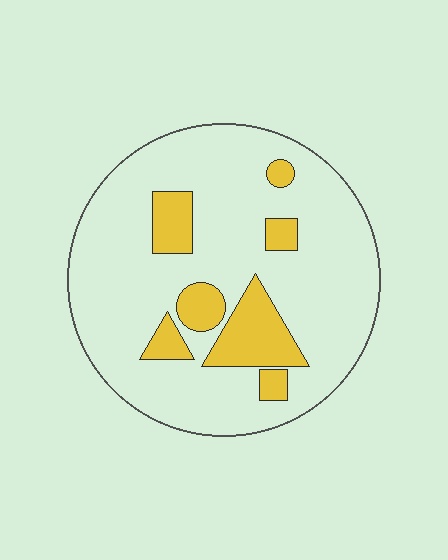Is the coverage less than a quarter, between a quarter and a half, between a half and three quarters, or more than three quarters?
Less than a quarter.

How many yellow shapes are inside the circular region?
7.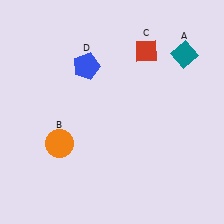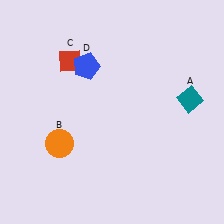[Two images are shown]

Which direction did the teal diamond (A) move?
The teal diamond (A) moved down.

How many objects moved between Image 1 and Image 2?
2 objects moved between the two images.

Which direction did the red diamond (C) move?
The red diamond (C) moved left.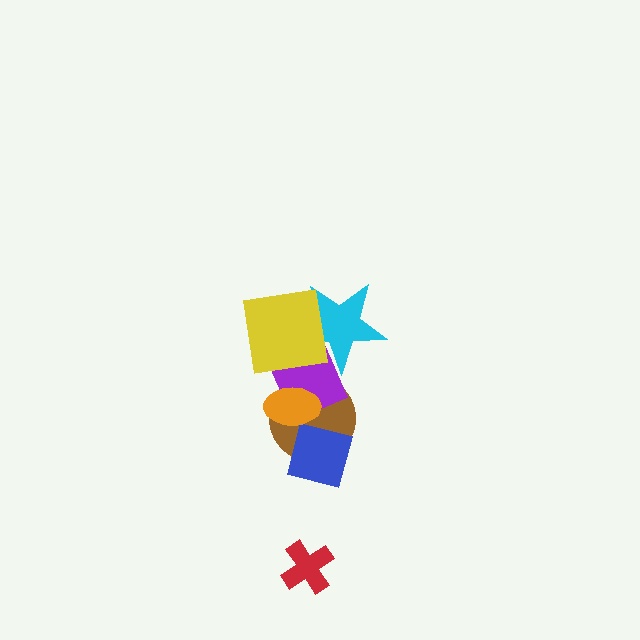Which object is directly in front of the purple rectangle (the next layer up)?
The cyan star is directly in front of the purple rectangle.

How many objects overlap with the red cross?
0 objects overlap with the red cross.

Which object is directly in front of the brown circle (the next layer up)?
The purple rectangle is directly in front of the brown circle.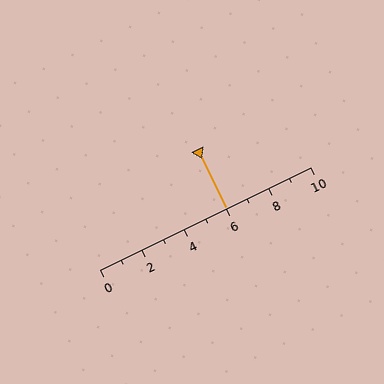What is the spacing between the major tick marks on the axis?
The major ticks are spaced 2 apart.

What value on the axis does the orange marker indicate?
The marker indicates approximately 6.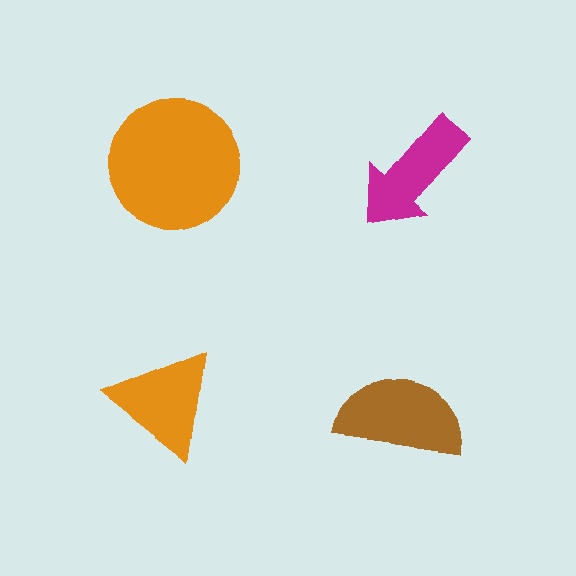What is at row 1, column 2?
A magenta arrow.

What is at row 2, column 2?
A brown semicircle.